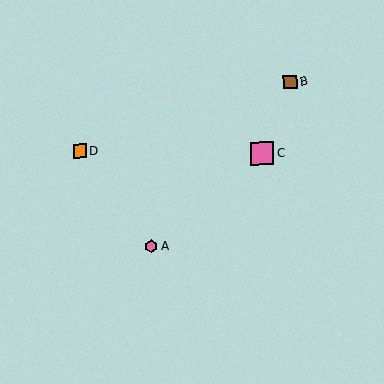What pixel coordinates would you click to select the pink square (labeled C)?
Click at (263, 154) to select the pink square C.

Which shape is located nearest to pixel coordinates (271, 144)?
The pink square (labeled C) at (263, 154) is nearest to that location.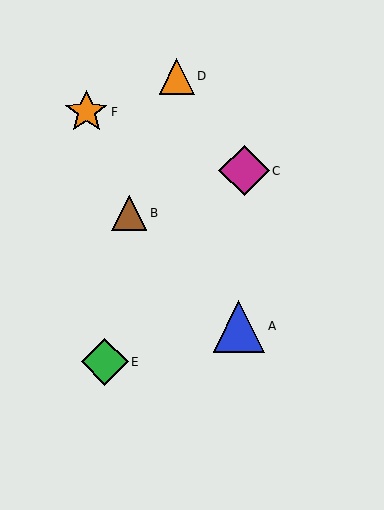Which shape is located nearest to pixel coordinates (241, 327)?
The blue triangle (labeled A) at (239, 326) is nearest to that location.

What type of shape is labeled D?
Shape D is an orange triangle.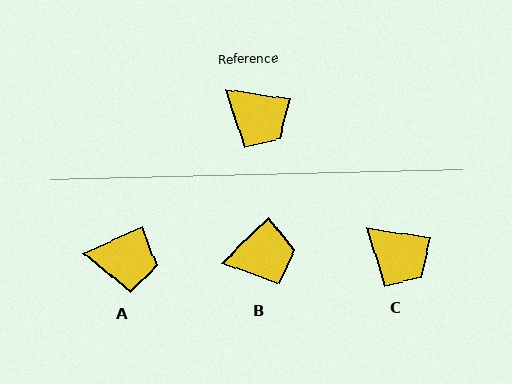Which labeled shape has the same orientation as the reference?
C.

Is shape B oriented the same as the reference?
No, it is off by about 52 degrees.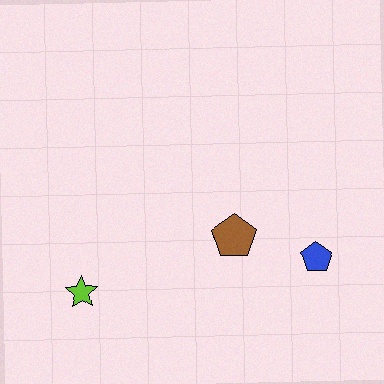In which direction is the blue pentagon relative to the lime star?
The blue pentagon is to the right of the lime star.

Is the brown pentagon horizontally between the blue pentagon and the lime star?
Yes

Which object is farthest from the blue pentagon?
The lime star is farthest from the blue pentagon.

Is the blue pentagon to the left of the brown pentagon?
No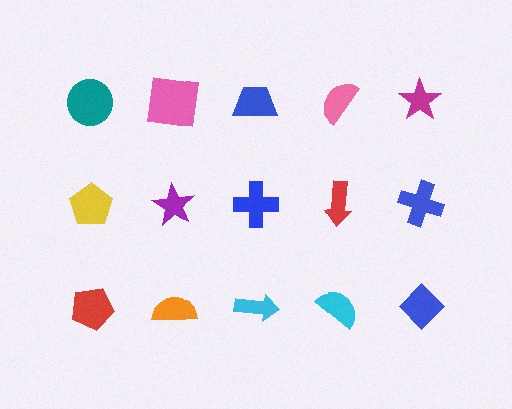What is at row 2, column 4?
A red arrow.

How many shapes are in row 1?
5 shapes.